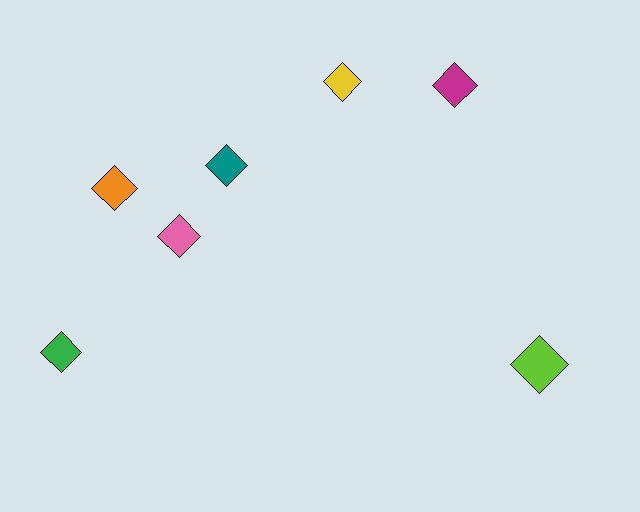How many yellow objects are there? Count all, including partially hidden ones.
There is 1 yellow object.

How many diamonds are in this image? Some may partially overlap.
There are 7 diamonds.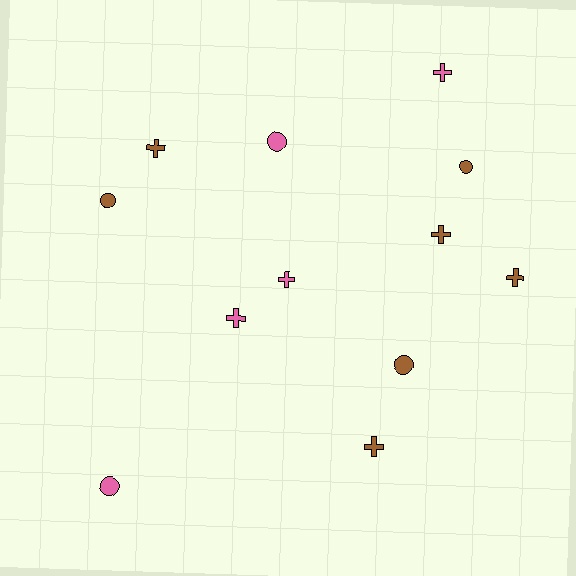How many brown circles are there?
There are 3 brown circles.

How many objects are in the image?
There are 12 objects.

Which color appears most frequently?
Brown, with 7 objects.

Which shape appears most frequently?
Cross, with 7 objects.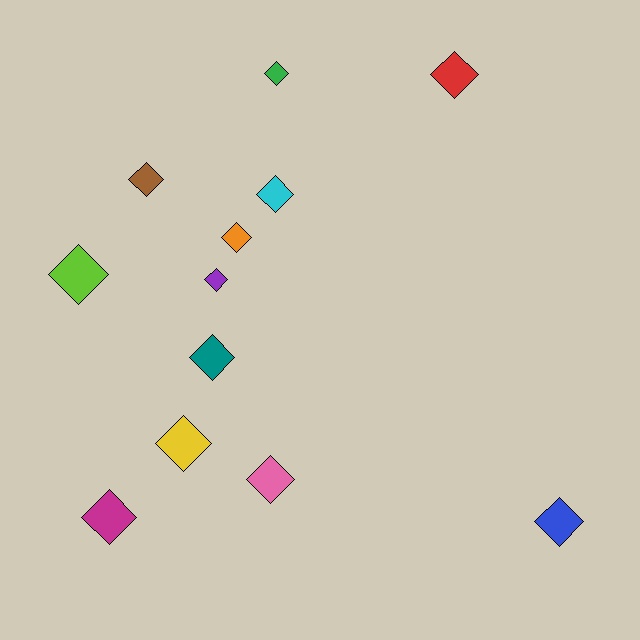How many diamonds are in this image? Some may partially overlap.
There are 12 diamonds.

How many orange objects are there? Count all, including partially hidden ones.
There is 1 orange object.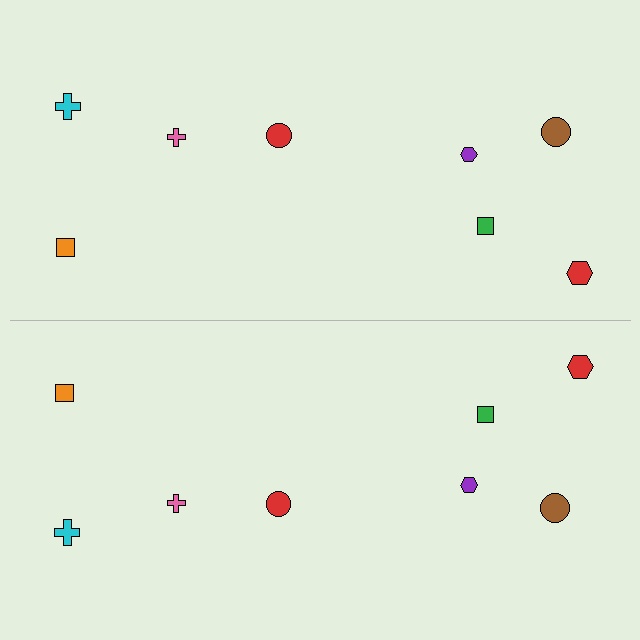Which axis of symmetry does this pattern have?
The pattern has a horizontal axis of symmetry running through the center of the image.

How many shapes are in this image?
There are 16 shapes in this image.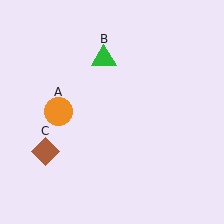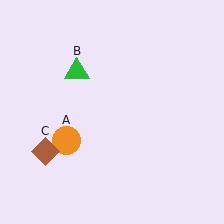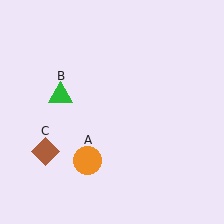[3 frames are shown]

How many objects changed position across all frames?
2 objects changed position: orange circle (object A), green triangle (object B).